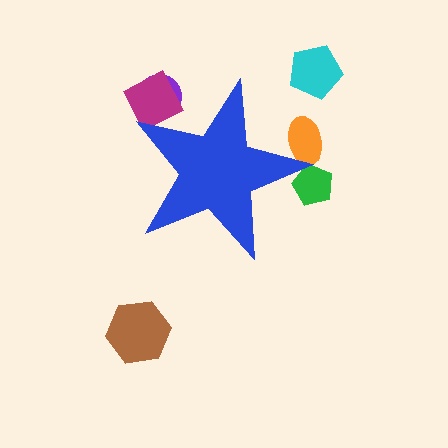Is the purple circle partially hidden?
Yes, the purple circle is partially hidden behind the blue star.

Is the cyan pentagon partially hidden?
No, the cyan pentagon is fully visible.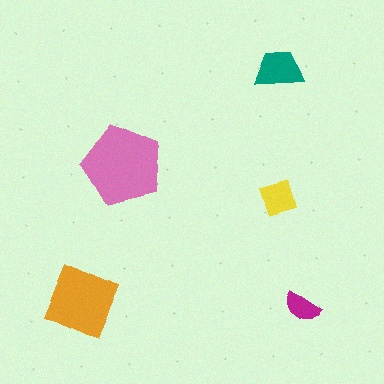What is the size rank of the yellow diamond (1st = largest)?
4th.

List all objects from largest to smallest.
The pink pentagon, the orange square, the teal trapezoid, the yellow diamond, the magenta semicircle.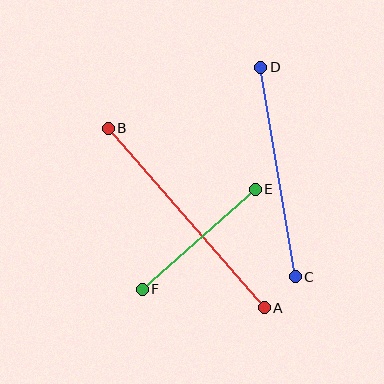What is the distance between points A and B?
The distance is approximately 238 pixels.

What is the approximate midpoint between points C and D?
The midpoint is at approximately (278, 172) pixels.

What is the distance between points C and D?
The distance is approximately 212 pixels.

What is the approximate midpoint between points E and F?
The midpoint is at approximately (199, 239) pixels.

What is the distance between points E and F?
The distance is approximately 151 pixels.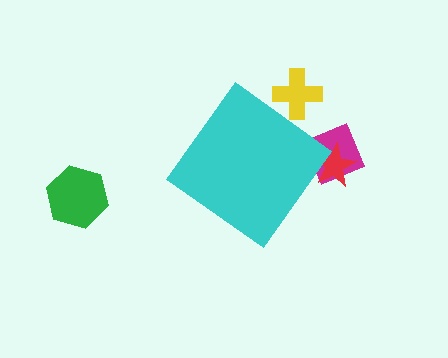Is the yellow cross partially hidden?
Yes, the yellow cross is partially hidden behind the cyan diamond.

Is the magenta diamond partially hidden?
Yes, the magenta diamond is partially hidden behind the cyan diamond.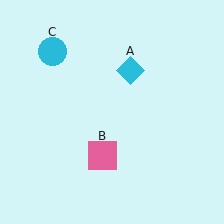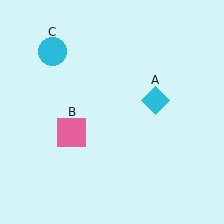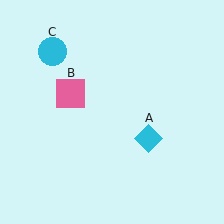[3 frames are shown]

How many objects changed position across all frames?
2 objects changed position: cyan diamond (object A), pink square (object B).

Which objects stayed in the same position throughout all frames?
Cyan circle (object C) remained stationary.